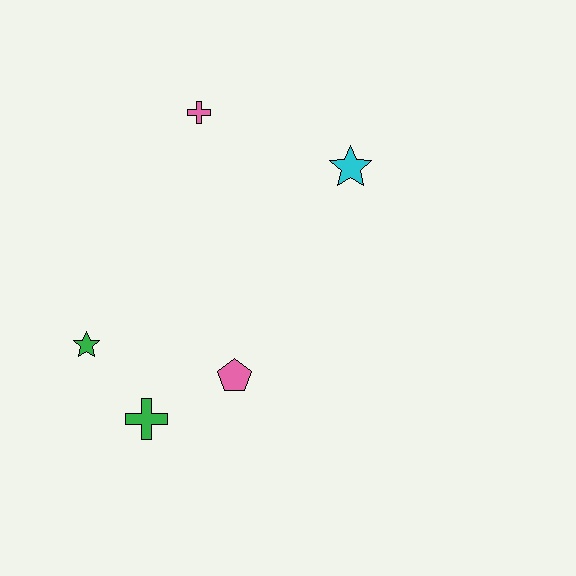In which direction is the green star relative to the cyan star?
The green star is to the left of the cyan star.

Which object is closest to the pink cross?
The cyan star is closest to the pink cross.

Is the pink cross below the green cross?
No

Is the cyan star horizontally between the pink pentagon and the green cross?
No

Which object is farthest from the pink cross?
The green cross is farthest from the pink cross.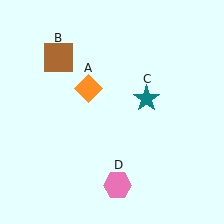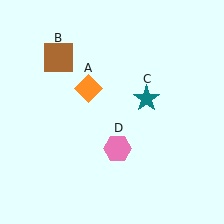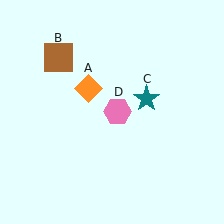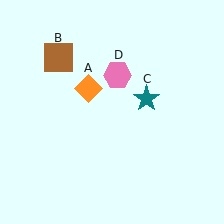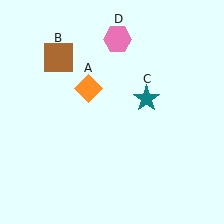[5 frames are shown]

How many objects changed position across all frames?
1 object changed position: pink hexagon (object D).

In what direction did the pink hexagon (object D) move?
The pink hexagon (object D) moved up.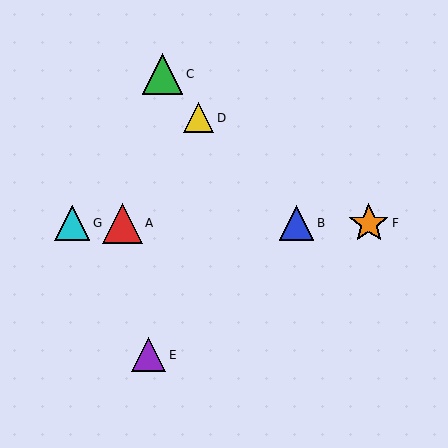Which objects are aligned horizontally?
Objects A, B, F, G are aligned horizontally.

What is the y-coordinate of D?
Object D is at y≈118.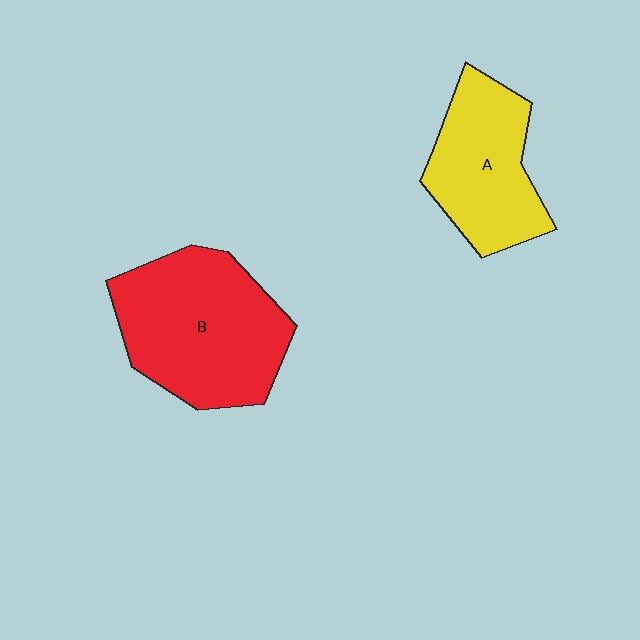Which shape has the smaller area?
Shape A (yellow).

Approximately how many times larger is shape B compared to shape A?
Approximately 1.4 times.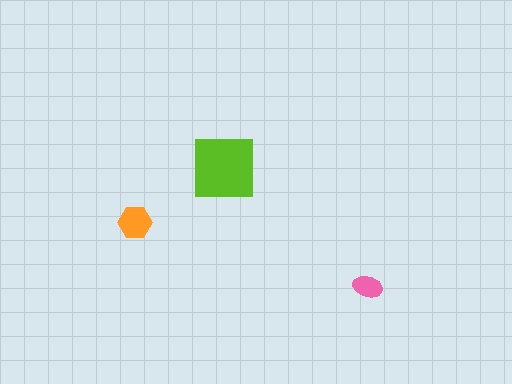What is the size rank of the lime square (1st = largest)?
1st.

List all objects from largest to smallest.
The lime square, the orange hexagon, the pink ellipse.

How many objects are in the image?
There are 3 objects in the image.